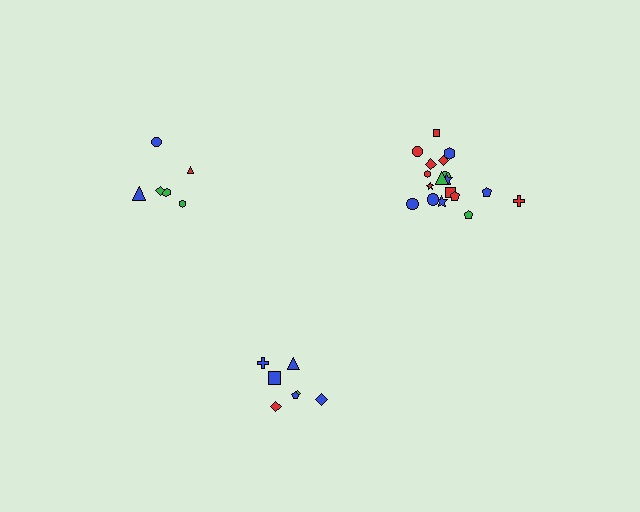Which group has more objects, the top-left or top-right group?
The top-right group.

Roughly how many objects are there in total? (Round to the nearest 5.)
Roughly 30 objects in total.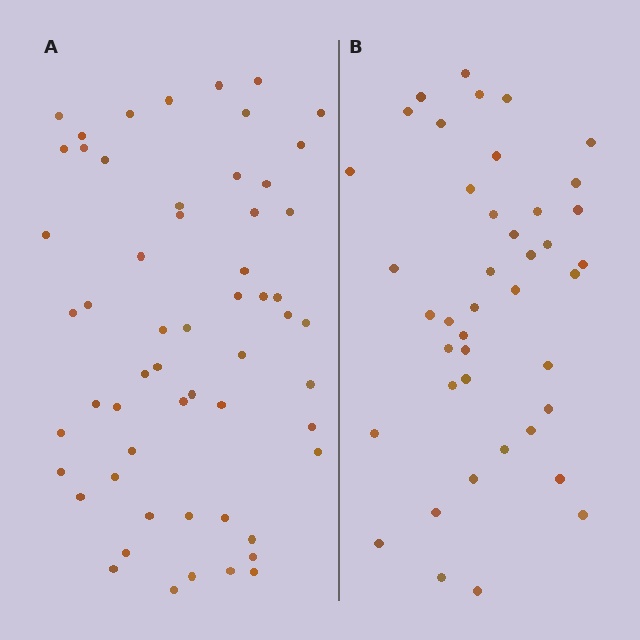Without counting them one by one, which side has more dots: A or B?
Region A (the left region) has more dots.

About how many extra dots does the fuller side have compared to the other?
Region A has approximately 15 more dots than region B.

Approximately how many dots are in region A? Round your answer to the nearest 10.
About 60 dots. (The exact count is 57, which rounds to 60.)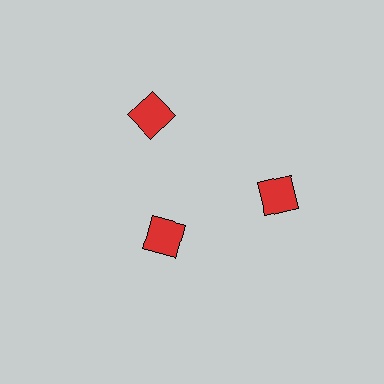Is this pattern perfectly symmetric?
No. The 3 red squares are arranged in a ring, but one element near the 7 o'clock position is pulled inward toward the center, breaking the 3-fold rotational symmetry.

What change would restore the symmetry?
The symmetry would be restored by moving it outward, back onto the ring so that all 3 squares sit at equal angles and equal distance from the center.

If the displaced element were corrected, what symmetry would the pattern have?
It would have 3-fold rotational symmetry — the pattern would map onto itself every 120 degrees.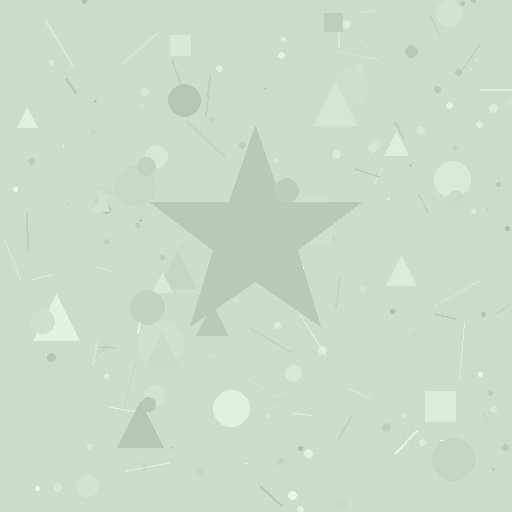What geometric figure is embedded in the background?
A star is embedded in the background.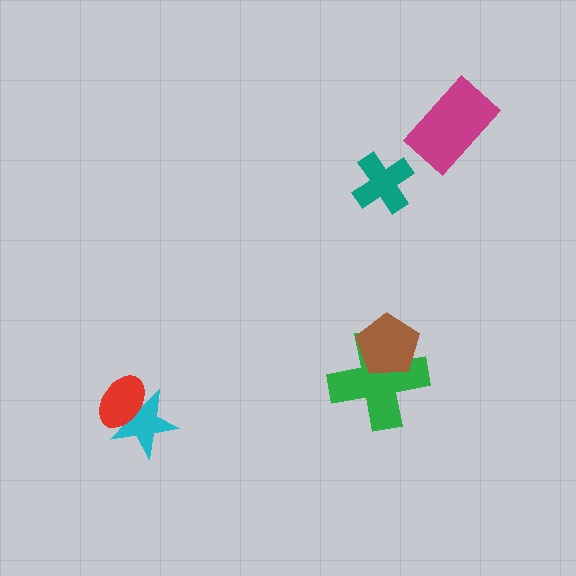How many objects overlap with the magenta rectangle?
0 objects overlap with the magenta rectangle.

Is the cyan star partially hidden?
Yes, it is partially covered by another shape.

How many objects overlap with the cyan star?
1 object overlaps with the cyan star.